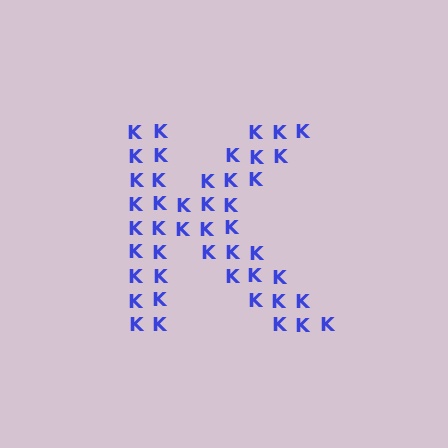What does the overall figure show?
The overall figure shows the letter K.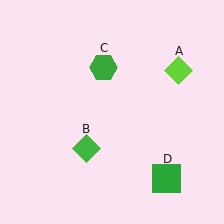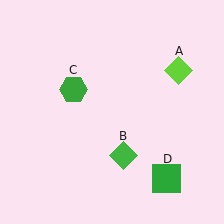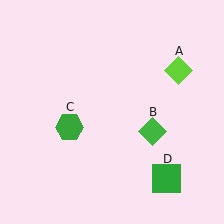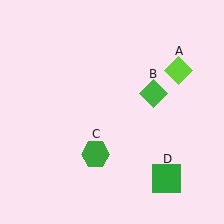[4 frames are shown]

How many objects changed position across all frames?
2 objects changed position: green diamond (object B), green hexagon (object C).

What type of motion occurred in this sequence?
The green diamond (object B), green hexagon (object C) rotated counterclockwise around the center of the scene.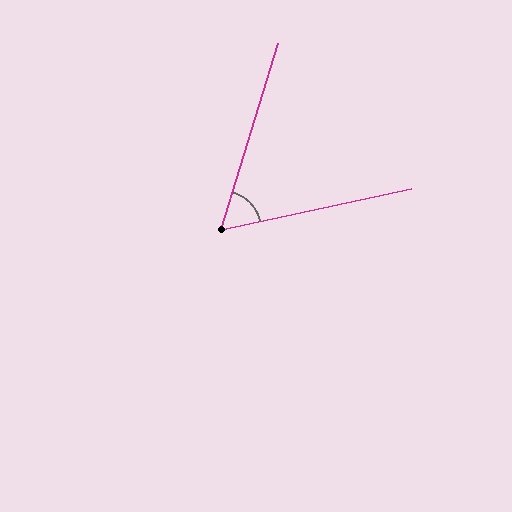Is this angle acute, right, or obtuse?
It is acute.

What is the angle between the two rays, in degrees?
Approximately 61 degrees.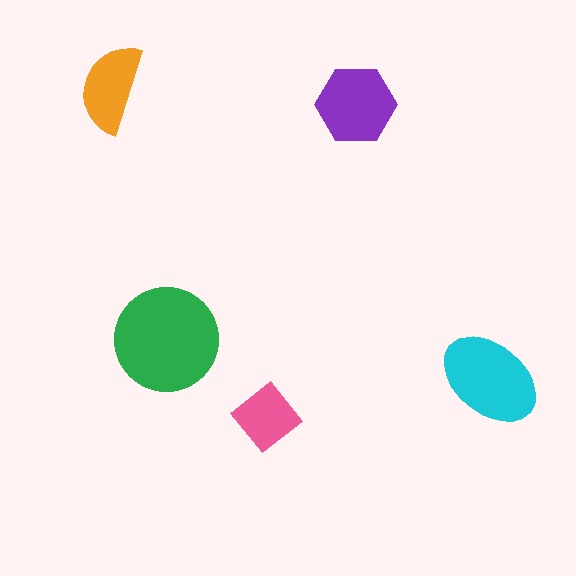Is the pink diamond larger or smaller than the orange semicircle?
Smaller.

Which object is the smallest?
The pink diamond.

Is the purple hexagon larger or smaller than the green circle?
Smaller.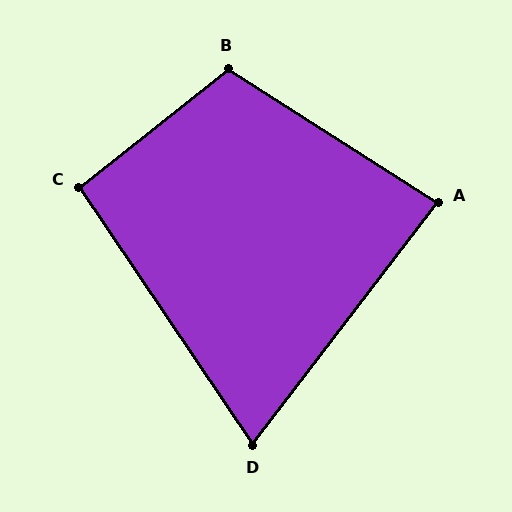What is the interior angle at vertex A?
Approximately 85 degrees (approximately right).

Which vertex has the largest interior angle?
B, at approximately 109 degrees.